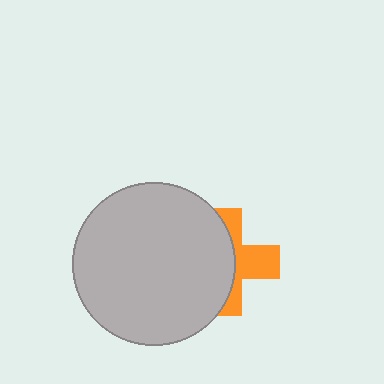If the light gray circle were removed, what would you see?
You would see the complete orange cross.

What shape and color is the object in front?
The object in front is a light gray circle.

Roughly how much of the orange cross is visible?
A small part of it is visible (roughly 43%).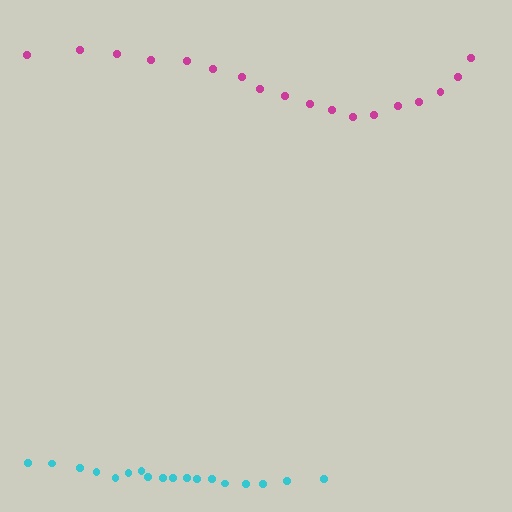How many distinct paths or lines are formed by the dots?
There are 2 distinct paths.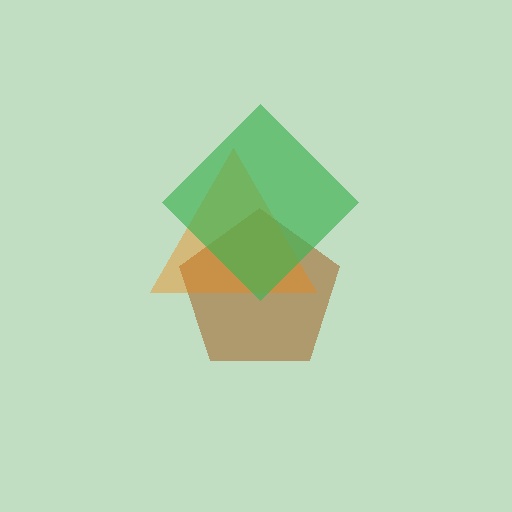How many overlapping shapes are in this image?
There are 3 overlapping shapes in the image.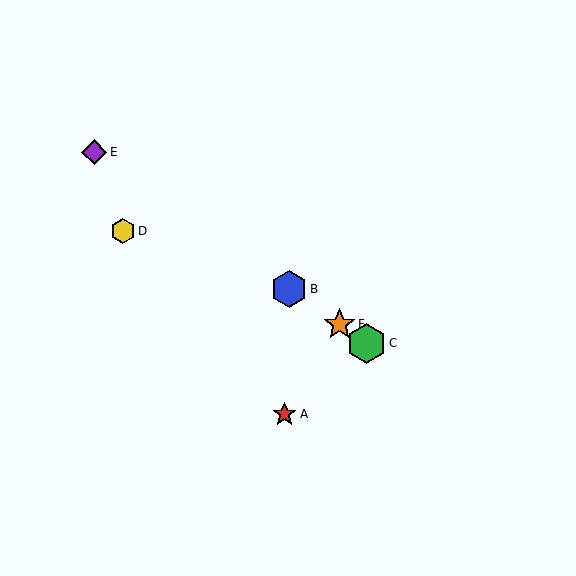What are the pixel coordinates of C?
Object C is at (367, 343).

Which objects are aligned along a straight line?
Objects B, C, E, F are aligned along a straight line.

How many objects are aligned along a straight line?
4 objects (B, C, E, F) are aligned along a straight line.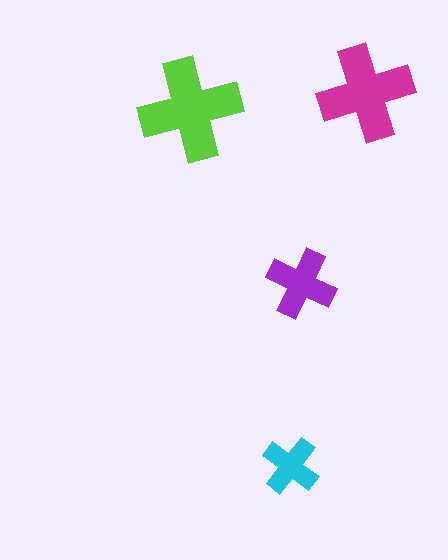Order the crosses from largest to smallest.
the lime one, the magenta one, the purple one, the cyan one.